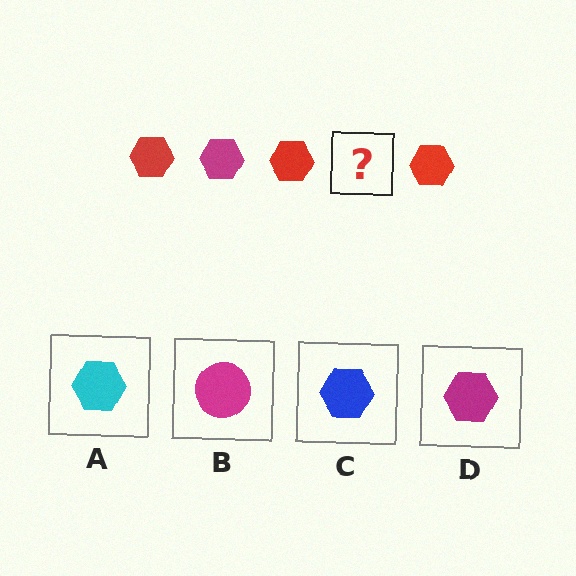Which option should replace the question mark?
Option D.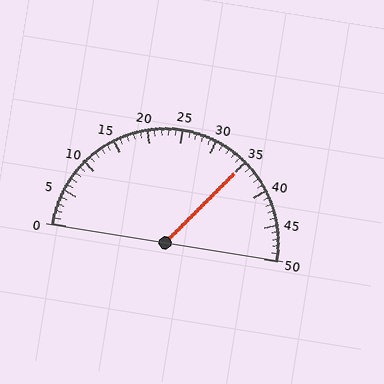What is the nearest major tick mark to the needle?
The nearest major tick mark is 35.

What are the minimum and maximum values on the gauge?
The gauge ranges from 0 to 50.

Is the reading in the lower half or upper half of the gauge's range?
The reading is in the upper half of the range (0 to 50).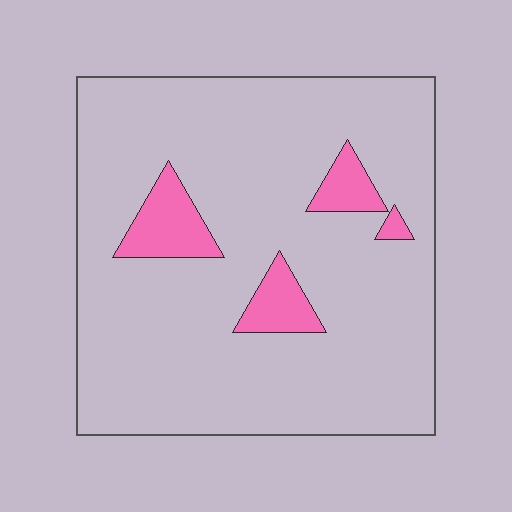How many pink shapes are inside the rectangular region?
4.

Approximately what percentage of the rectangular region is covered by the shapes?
Approximately 10%.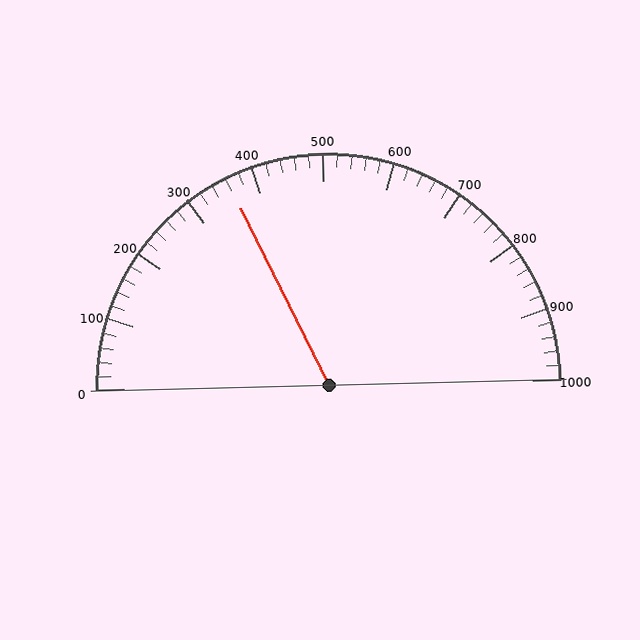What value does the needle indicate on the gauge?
The needle indicates approximately 360.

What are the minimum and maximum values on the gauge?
The gauge ranges from 0 to 1000.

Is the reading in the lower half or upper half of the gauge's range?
The reading is in the lower half of the range (0 to 1000).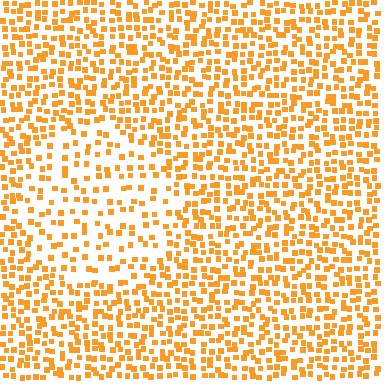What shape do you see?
I see a circle.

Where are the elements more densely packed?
The elements are more densely packed outside the circle boundary.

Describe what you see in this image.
The image contains small orange elements arranged at two different densities. A circle-shaped region is visible where the elements are less densely packed than the surrounding area.